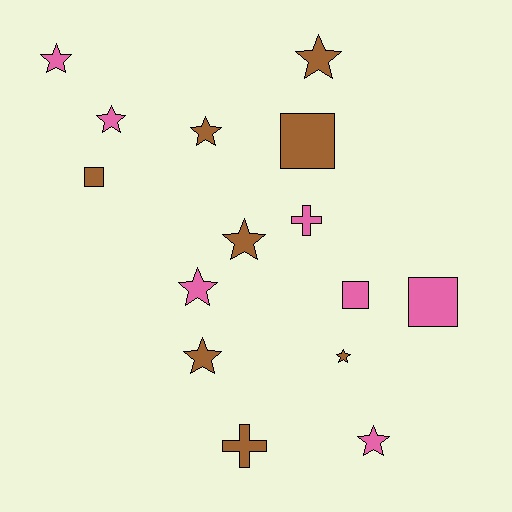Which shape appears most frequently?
Star, with 9 objects.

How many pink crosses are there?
There is 1 pink cross.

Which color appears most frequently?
Brown, with 8 objects.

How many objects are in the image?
There are 15 objects.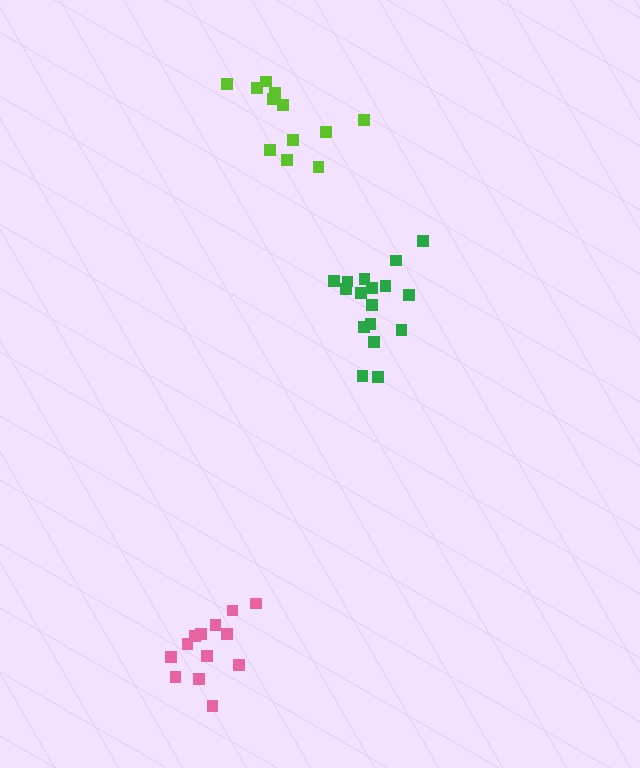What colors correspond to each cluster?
The clusters are colored: lime, green, pink.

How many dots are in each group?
Group 1: 12 dots, Group 2: 17 dots, Group 3: 13 dots (42 total).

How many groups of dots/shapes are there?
There are 3 groups.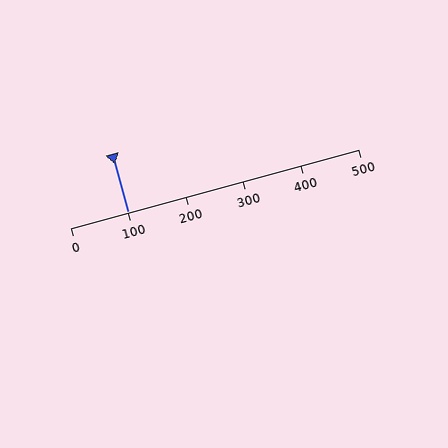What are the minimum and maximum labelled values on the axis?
The axis runs from 0 to 500.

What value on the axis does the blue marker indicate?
The marker indicates approximately 100.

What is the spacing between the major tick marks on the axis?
The major ticks are spaced 100 apart.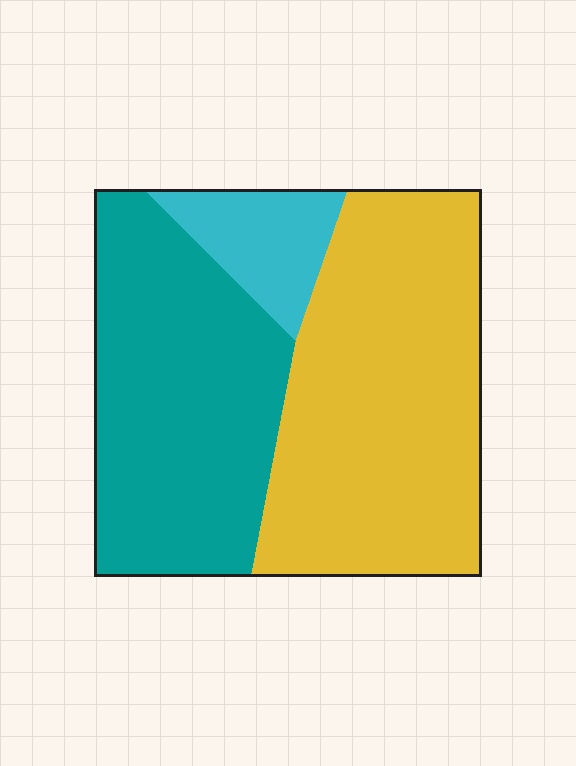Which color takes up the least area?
Cyan, at roughly 10%.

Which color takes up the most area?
Yellow, at roughly 50%.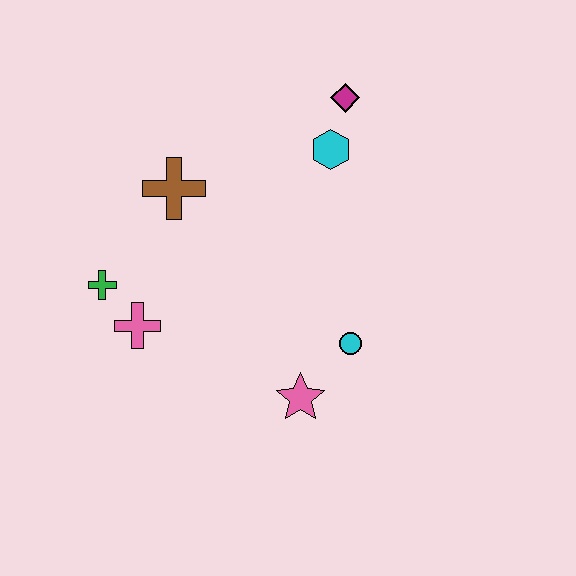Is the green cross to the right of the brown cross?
No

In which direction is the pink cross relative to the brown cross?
The pink cross is below the brown cross.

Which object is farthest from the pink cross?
The magenta diamond is farthest from the pink cross.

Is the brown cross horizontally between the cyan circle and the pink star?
No